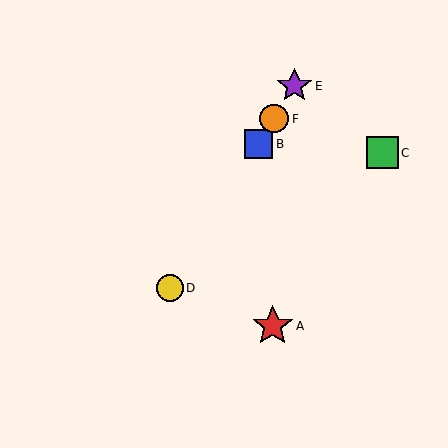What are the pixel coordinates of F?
Object F is at (274, 119).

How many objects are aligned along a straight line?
4 objects (B, D, E, F) are aligned along a straight line.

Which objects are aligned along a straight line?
Objects B, D, E, F are aligned along a straight line.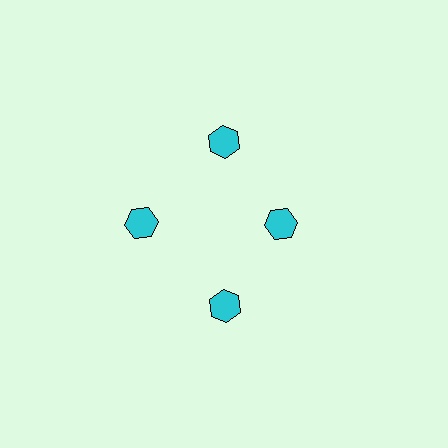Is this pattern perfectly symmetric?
No. The 4 cyan hexagons are arranged in a ring, but one element near the 3 o'clock position is pulled inward toward the center, breaking the 4-fold rotational symmetry.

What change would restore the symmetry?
The symmetry would be restored by moving it outward, back onto the ring so that all 4 hexagons sit at equal angles and equal distance from the center.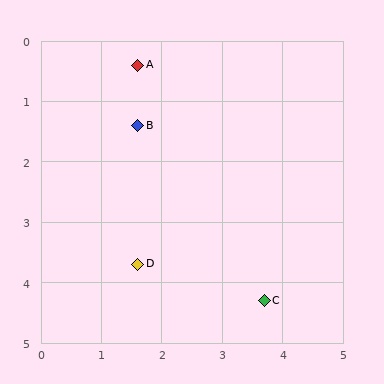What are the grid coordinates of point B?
Point B is at approximately (1.6, 1.4).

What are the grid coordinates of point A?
Point A is at approximately (1.6, 0.4).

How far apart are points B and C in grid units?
Points B and C are about 3.6 grid units apart.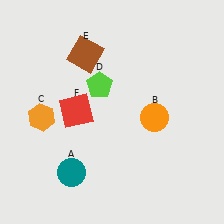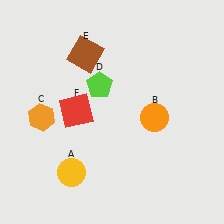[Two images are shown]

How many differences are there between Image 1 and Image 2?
There is 1 difference between the two images.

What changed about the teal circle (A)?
In Image 1, A is teal. In Image 2, it changed to yellow.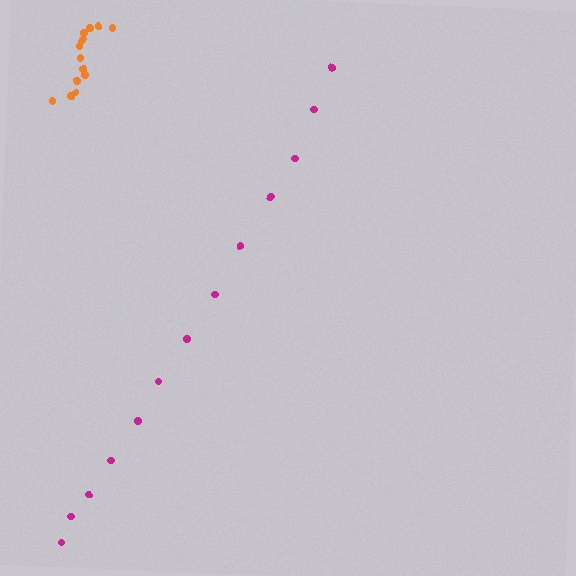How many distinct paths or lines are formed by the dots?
There are 2 distinct paths.